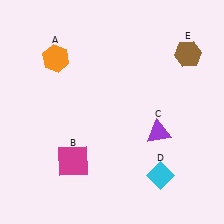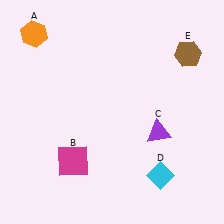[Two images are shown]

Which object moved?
The orange hexagon (A) moved up.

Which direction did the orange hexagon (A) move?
The orange hexagon (A) moved up.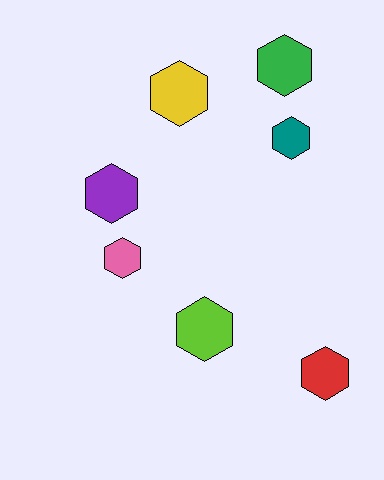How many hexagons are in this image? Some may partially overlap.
There are 7 hexagons.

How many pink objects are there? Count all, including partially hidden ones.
There is 1 pink object.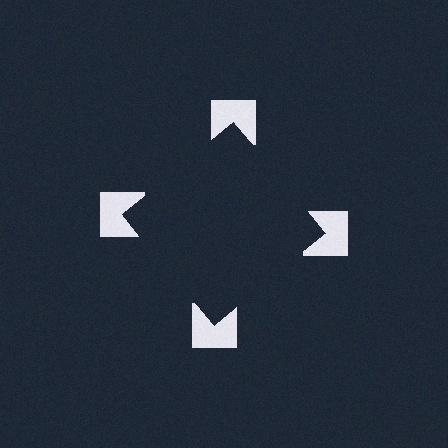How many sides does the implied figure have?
4 sides.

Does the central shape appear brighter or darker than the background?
It typically appears slightly darker than the background, even though no actual brightness change is drawn.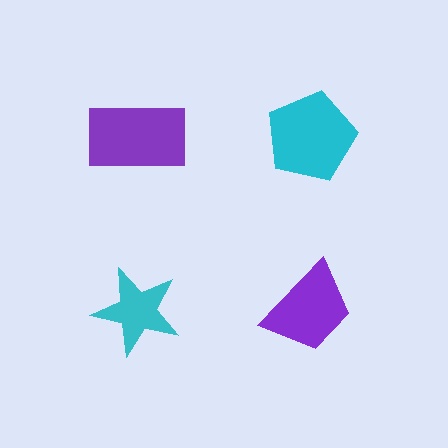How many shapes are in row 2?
2 shapes.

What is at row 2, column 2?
A purple trapezoid.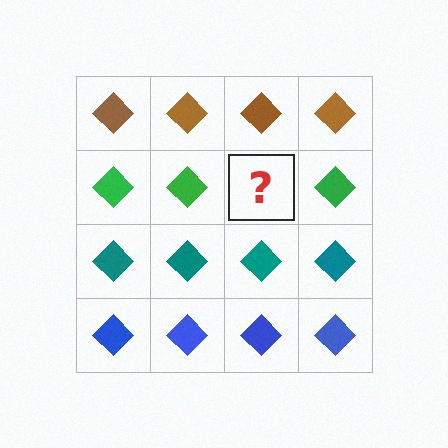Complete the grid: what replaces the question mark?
The question mark should be replaced with a green diamond.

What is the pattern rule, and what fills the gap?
The rule is that each row has a consistent color. The gap should be filled with a green diamond.